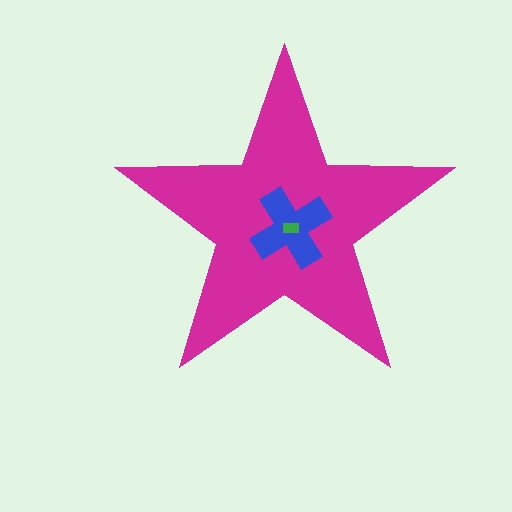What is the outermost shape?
The magenta star.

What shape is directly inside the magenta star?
The blue cross.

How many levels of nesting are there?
3.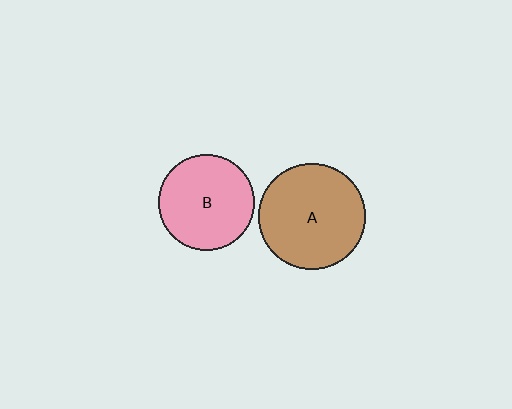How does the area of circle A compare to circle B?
Approximately 1.2 times.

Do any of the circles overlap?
No, none of the circles overlap.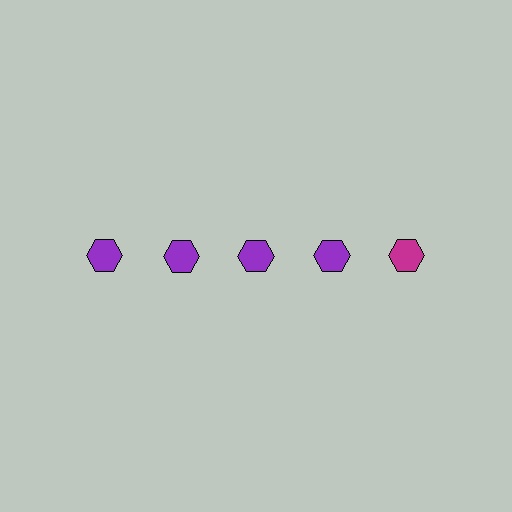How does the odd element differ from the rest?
It has a different color: magenta instead of purple.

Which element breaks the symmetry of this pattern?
The magenta hexagon in the top row, rightmost column breaks the symmetry. All other shapes are purple hexagons.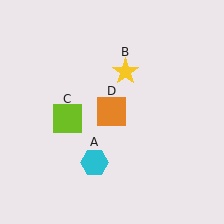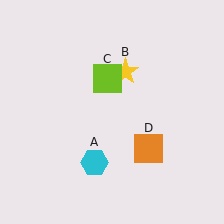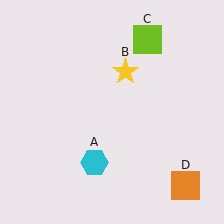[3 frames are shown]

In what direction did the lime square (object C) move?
The lime square (object C) moved up and to the right.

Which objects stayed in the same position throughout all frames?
Cyan hexagon (object A) and yellow star (object B) remained stationary.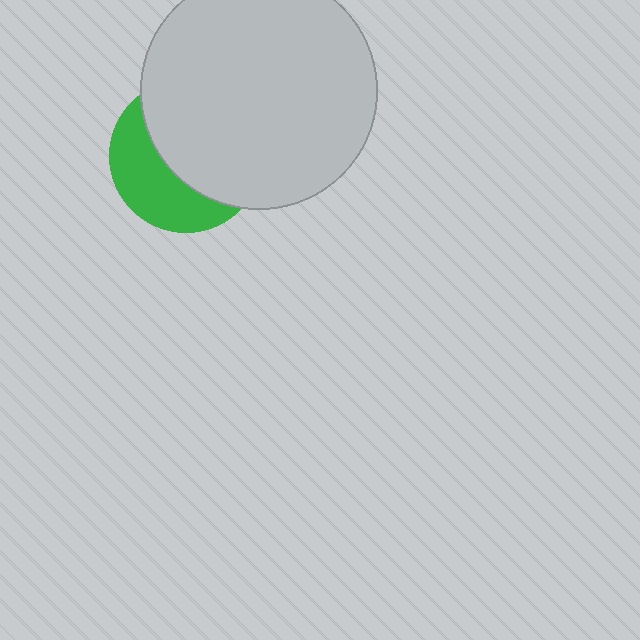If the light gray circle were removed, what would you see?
You would see the complete green circle.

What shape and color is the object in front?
The object in front is a light gray circle.